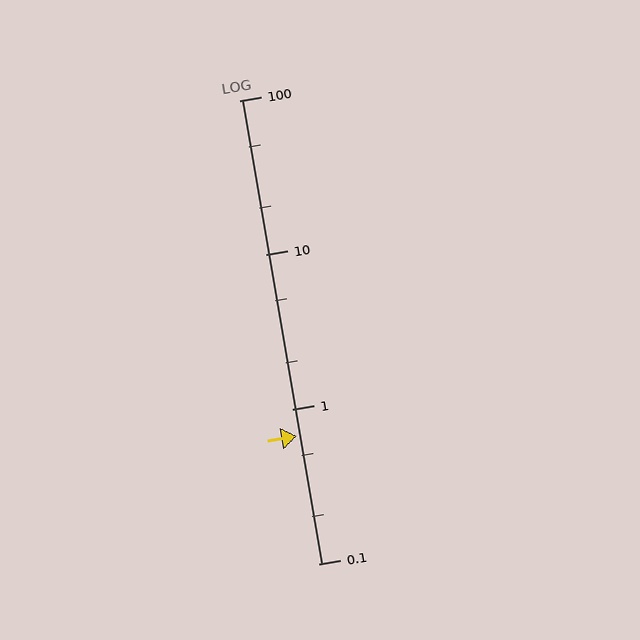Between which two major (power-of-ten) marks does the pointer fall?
The pointer is between 0.1 and 1.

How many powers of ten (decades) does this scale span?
The scale spans 3 decades, from 0.1 to 100.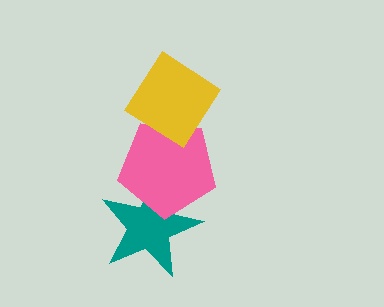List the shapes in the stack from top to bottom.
From top to bottom: the yellow diamond, the pink pentagon, the teal star.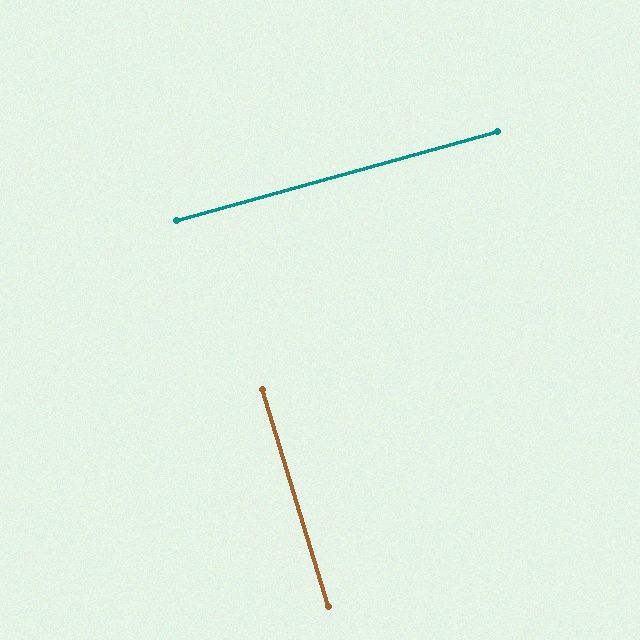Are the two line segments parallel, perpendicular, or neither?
Perpendicular — they meet at approximately 89°.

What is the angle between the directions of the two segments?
Approximately 89 degrees.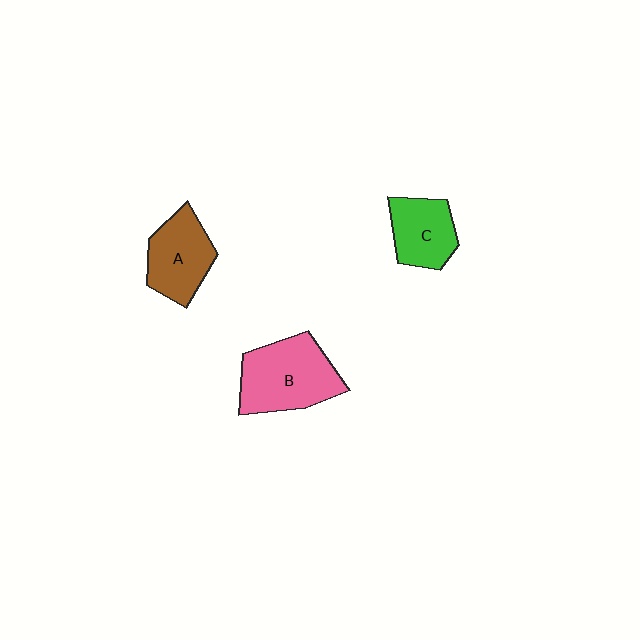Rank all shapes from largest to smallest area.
From largest to smallest: B (pink), A (brown), C (green).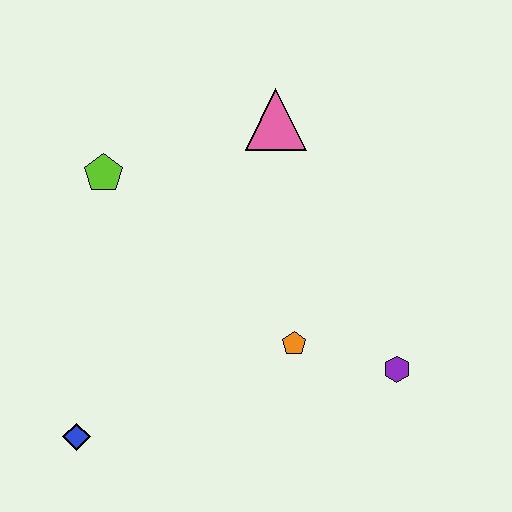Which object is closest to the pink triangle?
The lime pentagon is closest to the pink triangle.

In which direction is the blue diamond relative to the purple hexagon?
The blue diamond is to the left of the purple hexagon.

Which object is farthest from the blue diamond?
The pink triangle is farthest from the blue diamond.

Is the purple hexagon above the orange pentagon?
No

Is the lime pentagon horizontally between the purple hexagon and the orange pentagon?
No